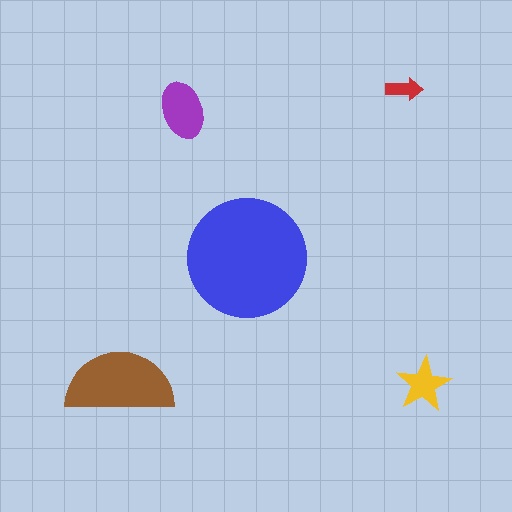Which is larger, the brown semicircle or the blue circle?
The blue circle.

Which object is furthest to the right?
The yellow star is rightmost.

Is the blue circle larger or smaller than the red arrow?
Larger.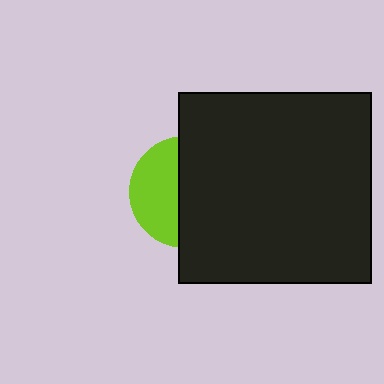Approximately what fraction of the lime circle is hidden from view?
Roughly 59% of the lime circle is hidden behind the black rectangle.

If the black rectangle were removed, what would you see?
You would see the complete lime circle.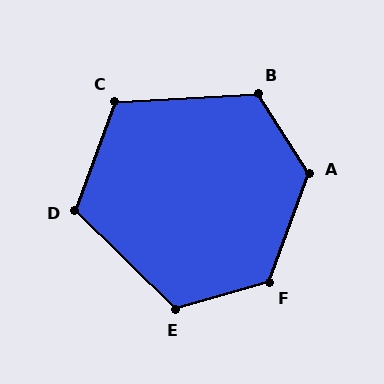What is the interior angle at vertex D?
Approximately 114 degrees (obtuse).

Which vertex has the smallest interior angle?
C, at approximately 113 degrees.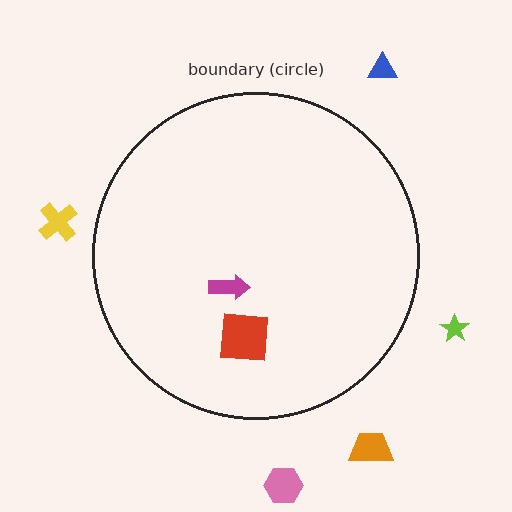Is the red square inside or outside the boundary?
Inside.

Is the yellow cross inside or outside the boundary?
Outside.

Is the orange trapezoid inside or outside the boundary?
Outside.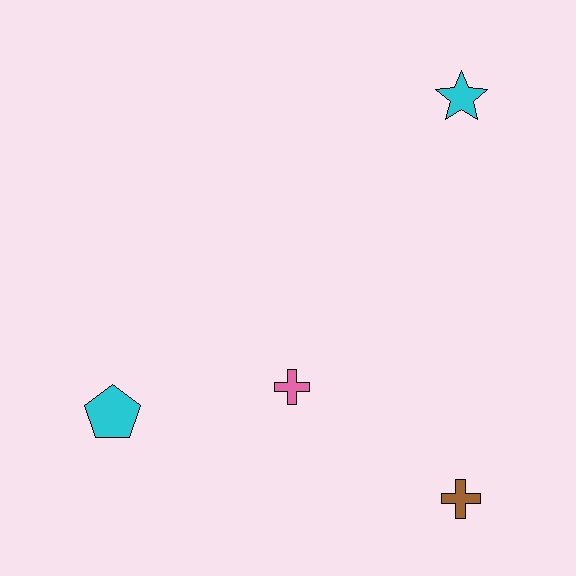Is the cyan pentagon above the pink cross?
No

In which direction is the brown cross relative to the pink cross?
The brown cross is to the right of the pink cross.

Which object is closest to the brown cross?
The pink cross is closest to the brown cross.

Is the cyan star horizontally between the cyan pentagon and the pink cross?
No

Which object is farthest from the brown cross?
The cyan star is farthest from the brown cross.